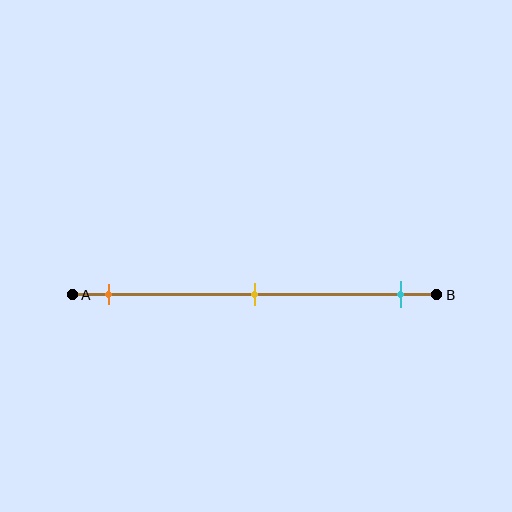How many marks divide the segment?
There are 3 marks dividing the segment.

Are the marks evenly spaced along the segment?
Yes, the marks are approximately evenly spaced.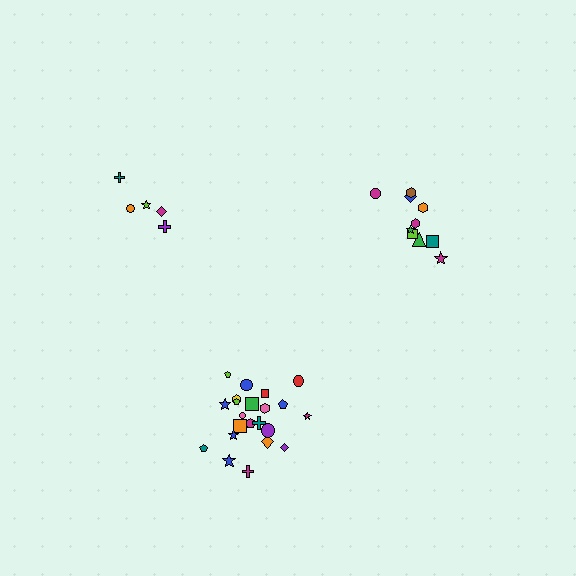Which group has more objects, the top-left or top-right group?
The top-right group.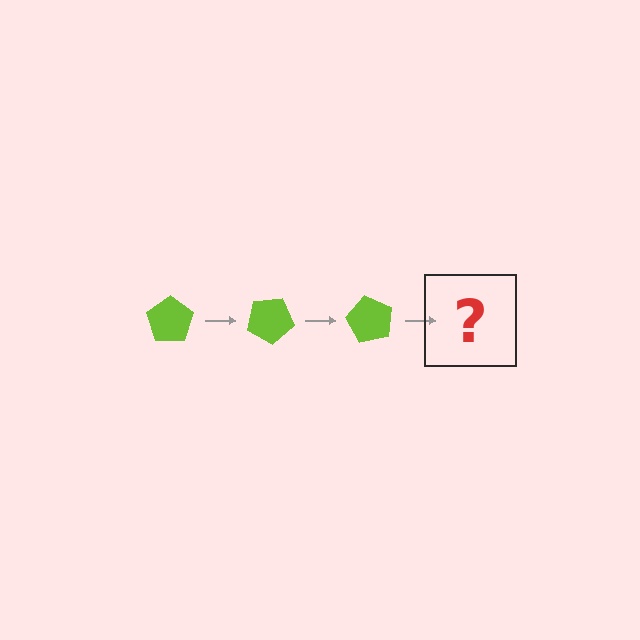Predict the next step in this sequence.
The next step is a lime pentagon rotated 90 degrees.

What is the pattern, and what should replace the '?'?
The pattern is that the pentagon rotates 30 degrees each step. The '?' should be a lime pentagon rotated 90 degrees.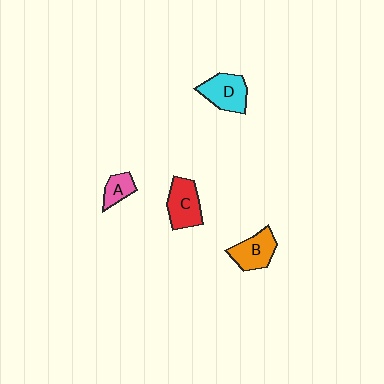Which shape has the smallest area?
Shape A (pink).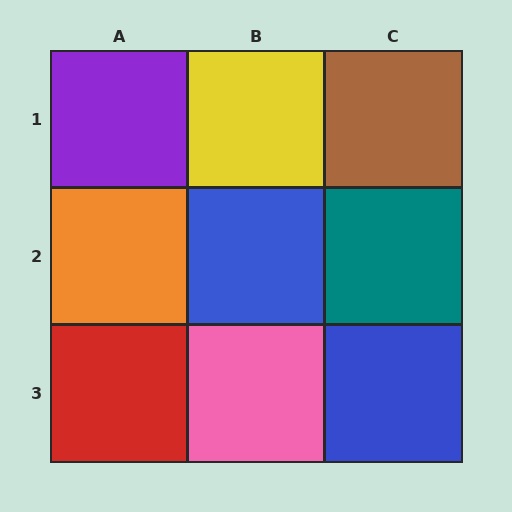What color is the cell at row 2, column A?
Orange.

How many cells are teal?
1 cell is teal.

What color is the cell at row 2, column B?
Blue.